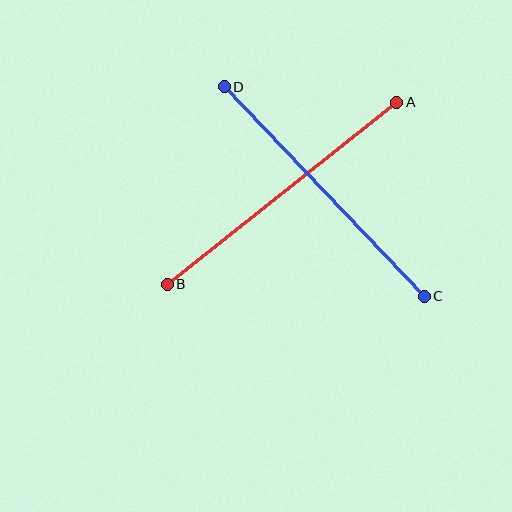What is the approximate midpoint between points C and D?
The midpoint is at approximately (324, 191) pixels.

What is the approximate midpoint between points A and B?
The midpoint is at approximately (282, 193) pixels.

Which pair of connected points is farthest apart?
Points A and B are farthest apart.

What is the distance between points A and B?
The distance is approximately 293 pixels.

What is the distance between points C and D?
The distance is approximately 290 pixels.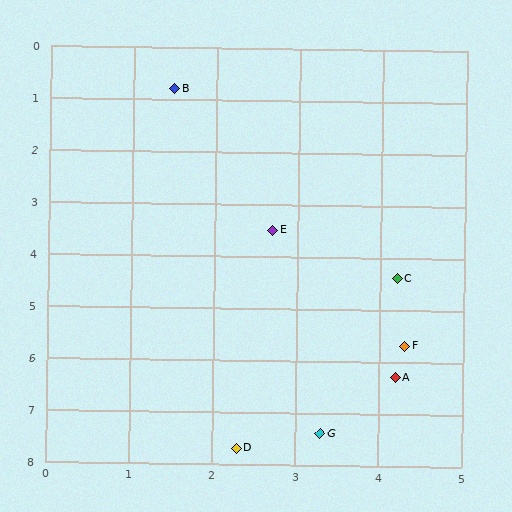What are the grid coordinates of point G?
Point G is at approximately (3.3, 7.4).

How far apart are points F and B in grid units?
Points F and B are about 5.6 grid units apart.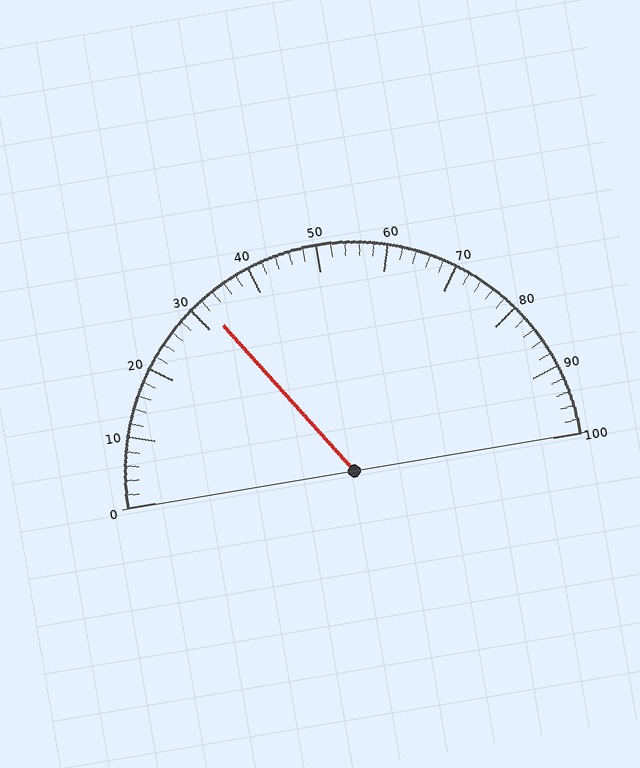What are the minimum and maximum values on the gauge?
The gauge ranges from 0 to 100.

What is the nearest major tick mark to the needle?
The nearest major tick mark is 30.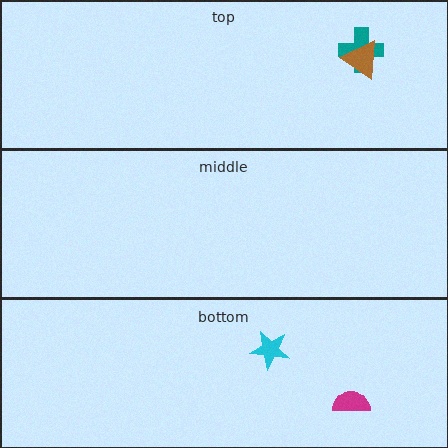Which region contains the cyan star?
The bottom region.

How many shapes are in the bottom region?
2.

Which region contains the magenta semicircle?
The bottom region.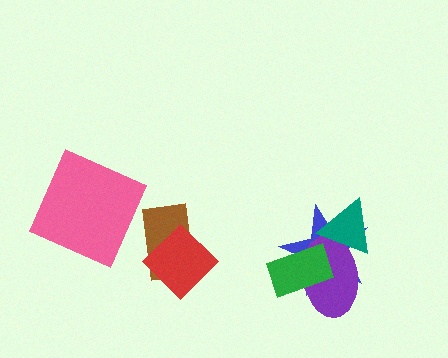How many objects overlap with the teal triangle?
2 objects overlap with the teal triangle.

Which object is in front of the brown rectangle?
The red diamond is in front of the brown rectangle.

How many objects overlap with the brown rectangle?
1 object overlaps with the brown rectangle.